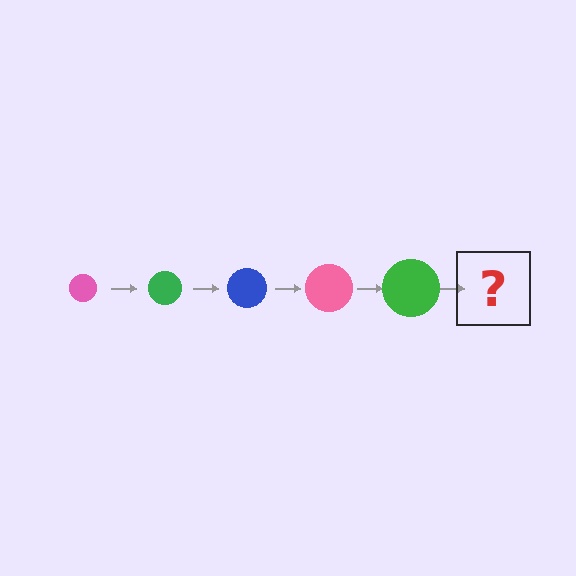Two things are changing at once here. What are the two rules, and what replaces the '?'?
The two rules are that the circle grows larger each step and the color cycles through pink, green, and blue. The '?' should be a blue circle, larger than the previous one.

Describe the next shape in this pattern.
It should be a blue circle, larger than the previous one.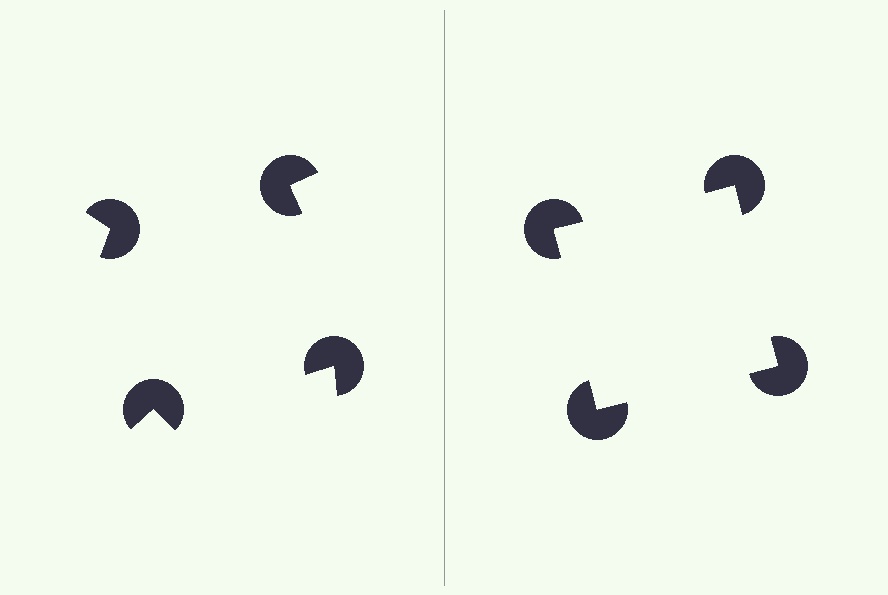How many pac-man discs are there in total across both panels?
8 — 4 on each side.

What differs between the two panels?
The pac-man discs are positioned identically on both sides; only the wedge orientations differ. On the right they align to a square; on the left they are misaligned.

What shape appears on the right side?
An illusory square.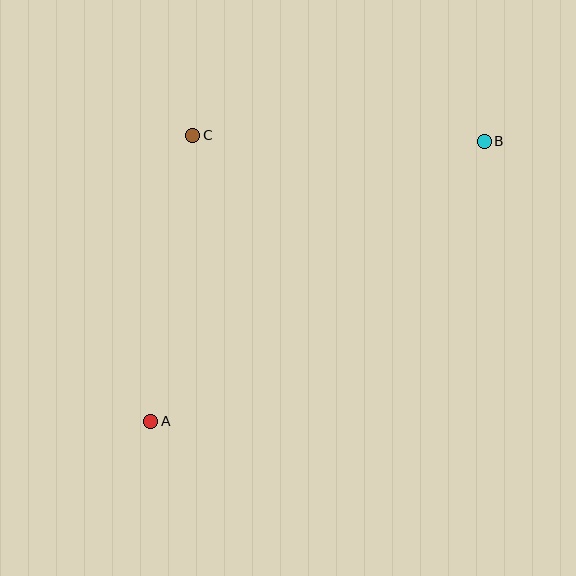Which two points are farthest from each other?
Points A and B are farthest from each other.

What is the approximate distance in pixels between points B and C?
The distance between B and C is approximately 291 pixels.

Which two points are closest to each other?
Points A and C are closest to each other.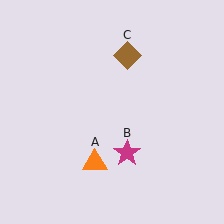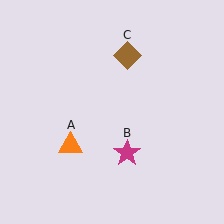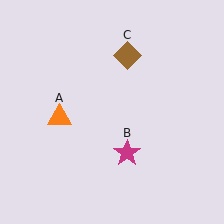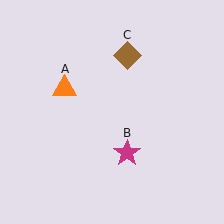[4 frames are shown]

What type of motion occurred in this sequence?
The orange triangle (object A) rotated clockwise around the center of the scene.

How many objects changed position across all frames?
1 object changed position: orange triangle (object A).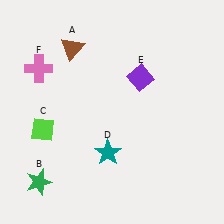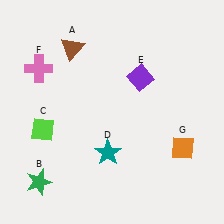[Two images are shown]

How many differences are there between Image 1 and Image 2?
There is 1 difference between the two images.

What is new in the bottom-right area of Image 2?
An orange diamond (G) was added in the bottom-right area of Image 2.